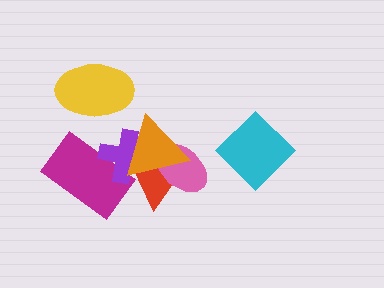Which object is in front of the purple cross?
The orange triangle is in front of the purple cross.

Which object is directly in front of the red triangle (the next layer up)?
The pink ellipse is directly in front of the red triangle.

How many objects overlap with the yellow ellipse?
0 objects overlap with the yellow ellipse.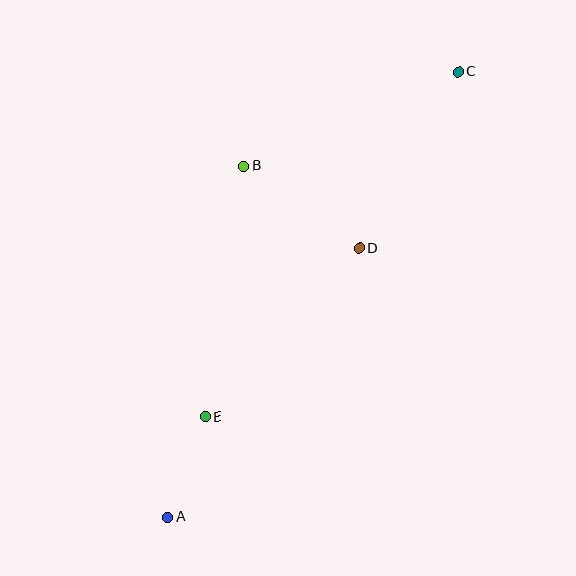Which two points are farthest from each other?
Points A and C are farthest from each other.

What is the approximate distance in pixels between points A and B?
The distance between A and B is approximately 359 pixels.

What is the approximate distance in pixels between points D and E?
The distance between D and E is approximately 228 pixels.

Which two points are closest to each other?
Points A and E are closest to each other.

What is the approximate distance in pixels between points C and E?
The distance between C and E is approximately 428 pixels.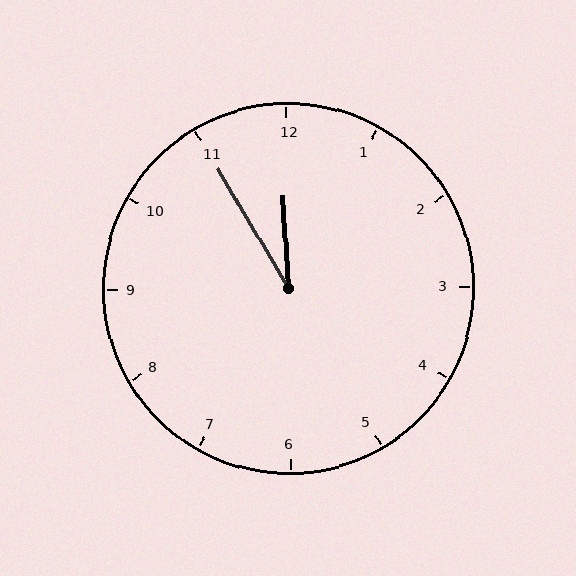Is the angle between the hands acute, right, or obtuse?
It is acute.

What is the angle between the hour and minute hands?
Approximately 28 degrees.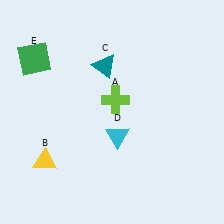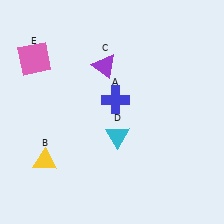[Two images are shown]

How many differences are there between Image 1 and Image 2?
There are 3 differences between the two images.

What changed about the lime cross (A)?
In Image 1, A is lime. In Image 2, it changed to blue.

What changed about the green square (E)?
In Image 1, E is green. In Image 2, it changed to pink.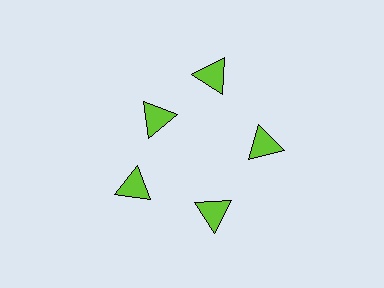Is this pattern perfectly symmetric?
No. The 5 lime triangles are arranged in a ring, but one element near the 10 o'clock position is pulled inward toward the center, breaking the 5-fold rotational symmetry.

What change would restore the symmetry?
The symmetry would be restored by moving it outward, back onto the ring so that all 5 triangles sit at equal angles and equal distance from the center.